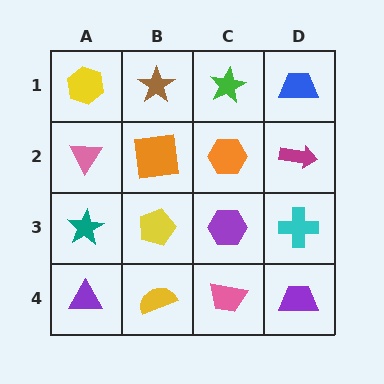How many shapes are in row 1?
4 shapes.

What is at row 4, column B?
A yellow semicircle.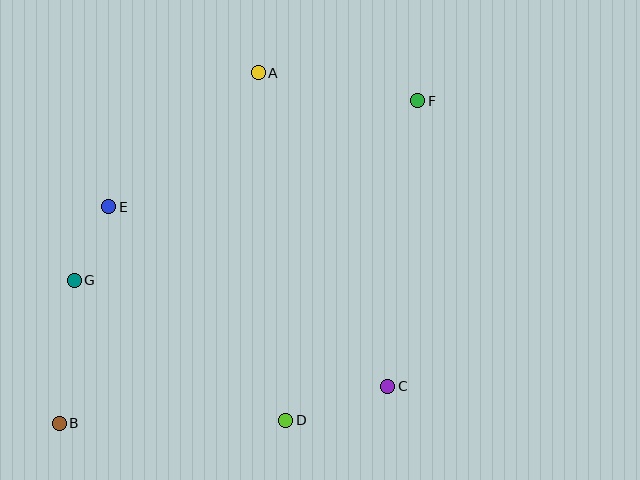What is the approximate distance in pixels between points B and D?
The distance between B and D is approximately 226 pixels.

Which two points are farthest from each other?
Points B and F are farthest from each other.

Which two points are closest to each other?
Points E and G are closest to each other.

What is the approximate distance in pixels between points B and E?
The distance between B and E is approximately 222 pixels.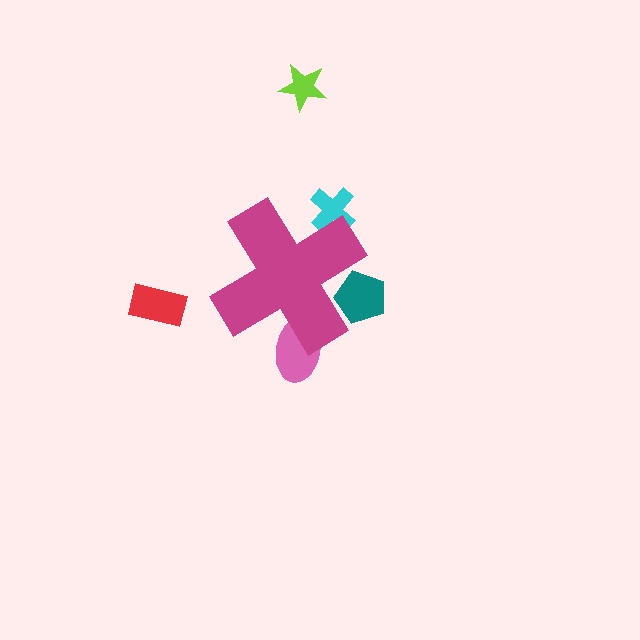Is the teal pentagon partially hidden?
Yes, the teal pentagon is partially hidden behind the magenta cross.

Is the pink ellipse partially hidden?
Yes, the pink ellipse is partially hidden behind the magenta cross.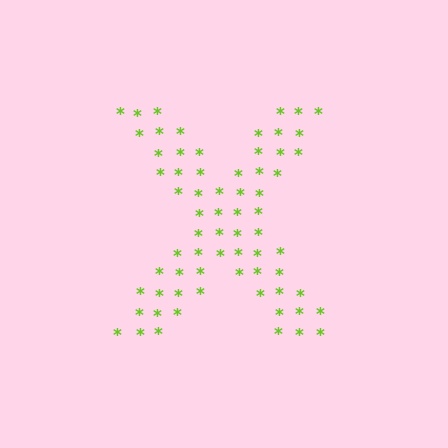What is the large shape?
The large shape is the letter X.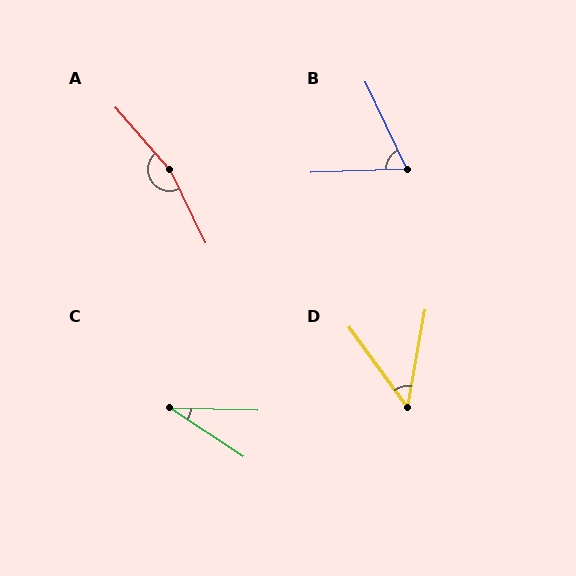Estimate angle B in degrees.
Approximately 66 degrees.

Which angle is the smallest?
C, at approximately 31 degrees.